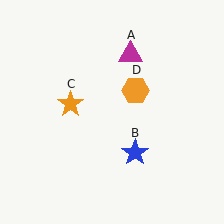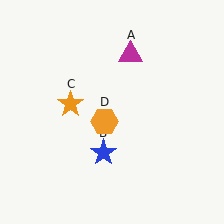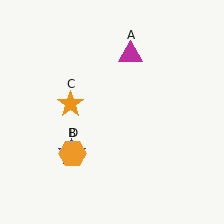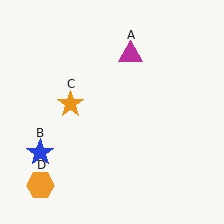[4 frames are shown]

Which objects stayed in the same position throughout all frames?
Magenta triangle (object A) and orange star (object C) remained stationary.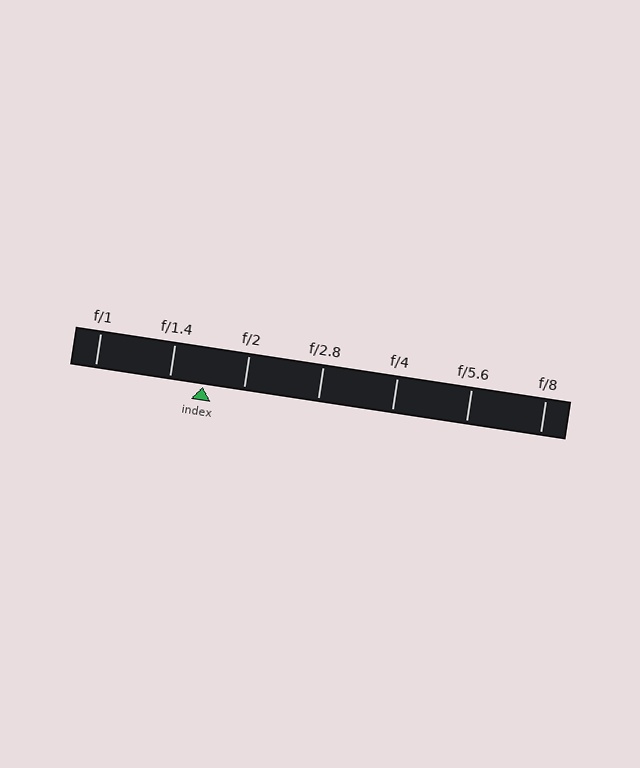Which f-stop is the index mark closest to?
The index mark is closest to f/1.4.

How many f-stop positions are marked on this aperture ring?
There are 7 f-stop positions marked.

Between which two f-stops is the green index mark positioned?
The index mark is between f/1.4 and f/2.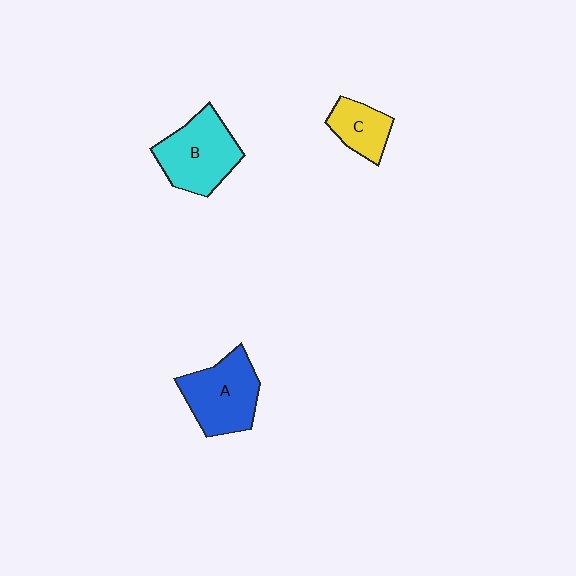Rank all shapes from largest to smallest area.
From largest to smallest: B (cyan), A (blue), C (yellow).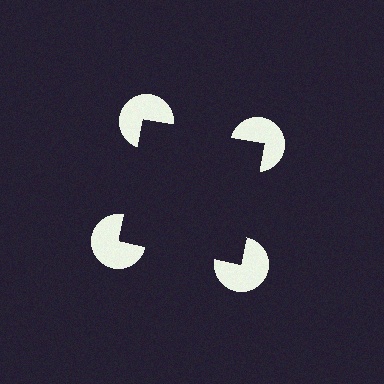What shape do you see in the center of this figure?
An illusory square — its edges are inferred from the aligned wedge cuts in the pac-man discs, not physically drawn.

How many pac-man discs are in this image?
There are 4 — one at each vertex of the illusory square.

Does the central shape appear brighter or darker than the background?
It typically appears slightly darker than the background, even though no actual brightness change is drawn.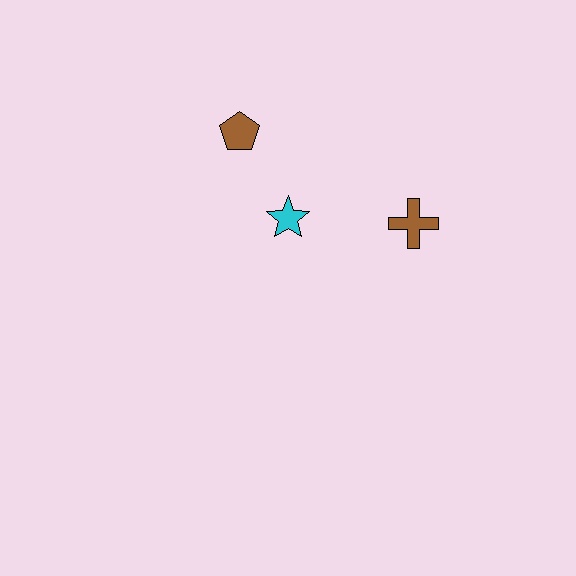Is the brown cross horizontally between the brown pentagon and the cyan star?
No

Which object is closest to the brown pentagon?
The cyan star is closest to the brown pentagon.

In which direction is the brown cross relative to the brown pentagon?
The brown cross is to the right of the brown pentagon.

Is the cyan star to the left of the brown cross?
Yes